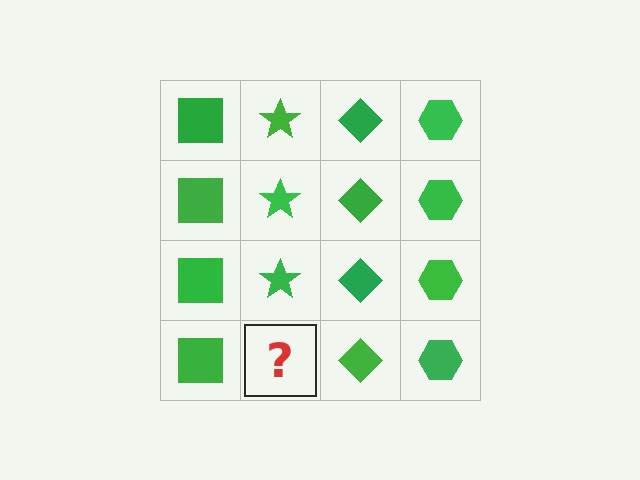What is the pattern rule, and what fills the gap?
The rule is that each column has a consistent shape. The gap should be filled with a green star.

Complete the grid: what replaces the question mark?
The question mark should be replaced with a green star.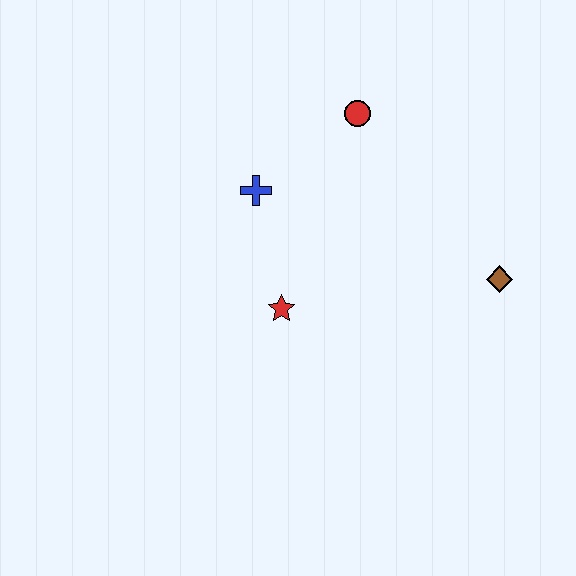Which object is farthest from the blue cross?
The brown diamond is farthest from the blue cross.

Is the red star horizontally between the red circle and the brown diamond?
No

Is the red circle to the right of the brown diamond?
No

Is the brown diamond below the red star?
No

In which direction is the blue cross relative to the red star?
The blue cross is above the red star.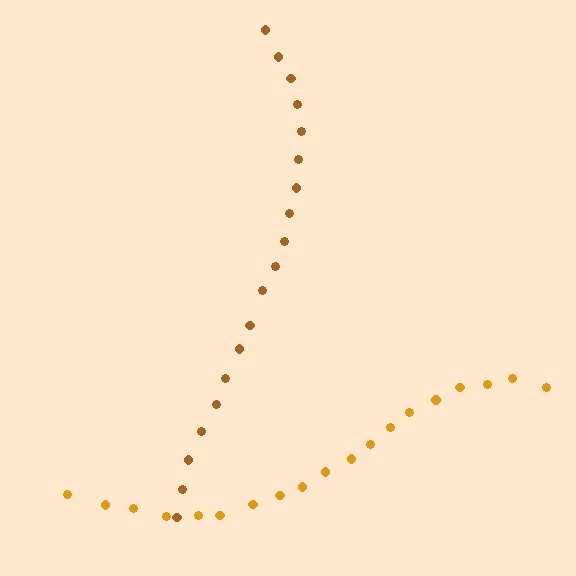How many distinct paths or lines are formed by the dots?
There are 2 distinct paths.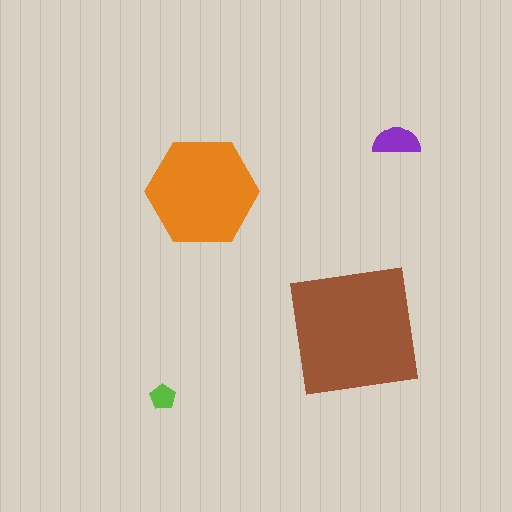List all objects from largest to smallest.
The brown square, the orange hexagon, the purple semicircle, the lime pentagon.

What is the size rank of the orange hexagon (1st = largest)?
2nd.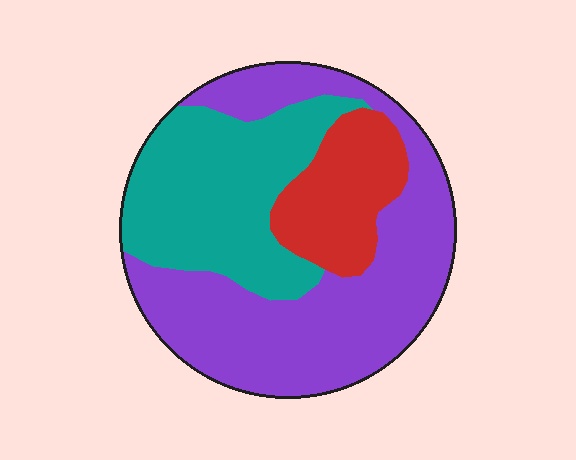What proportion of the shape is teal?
Teal covers about 35% of the shape.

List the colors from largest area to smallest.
From largest to smallest: purple, teal, red.